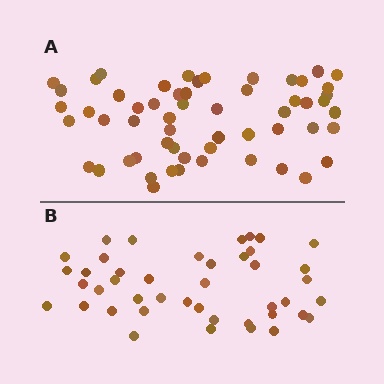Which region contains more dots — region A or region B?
Region A (the top region) has more dots.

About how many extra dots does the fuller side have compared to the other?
Region A has approximately 15 more dots than region B.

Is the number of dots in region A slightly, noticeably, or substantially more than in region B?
Region A has noticeably more, but not dramatically so. The ratio is roughly 1.3 to 1.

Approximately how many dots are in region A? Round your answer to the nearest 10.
About 60 dots. (The exact count is 57, which rounds to 60.)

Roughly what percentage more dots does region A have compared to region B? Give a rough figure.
About 35% more.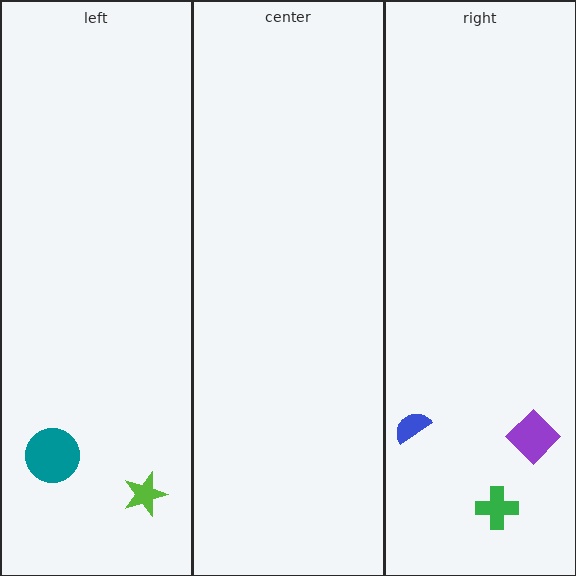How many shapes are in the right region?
3.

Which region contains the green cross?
The right region.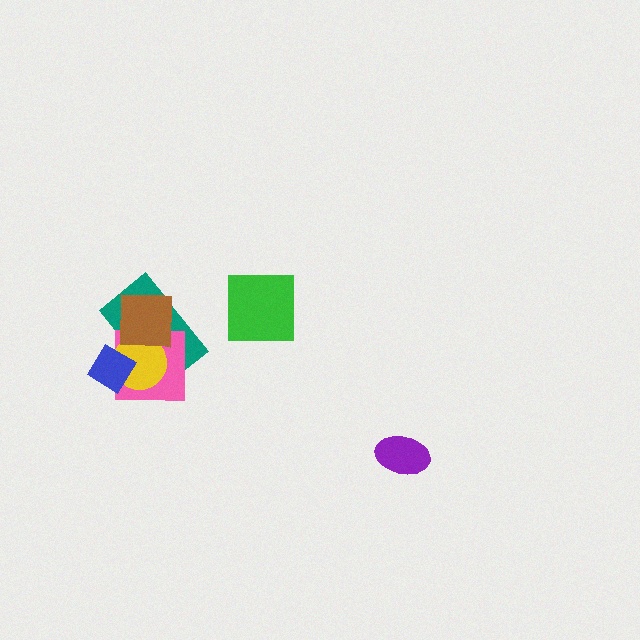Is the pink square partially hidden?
Yes, it is partially covered by another shape.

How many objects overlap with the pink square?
4 objects overlap with the pink square.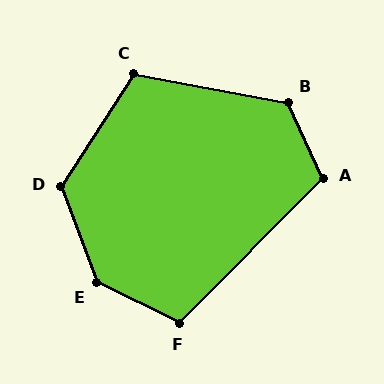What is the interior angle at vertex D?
Approximately 126 degrees (obtuse).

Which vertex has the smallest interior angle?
F, at approximately 109 degrees.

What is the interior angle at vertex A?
Approximately 111 degrees (obtuse).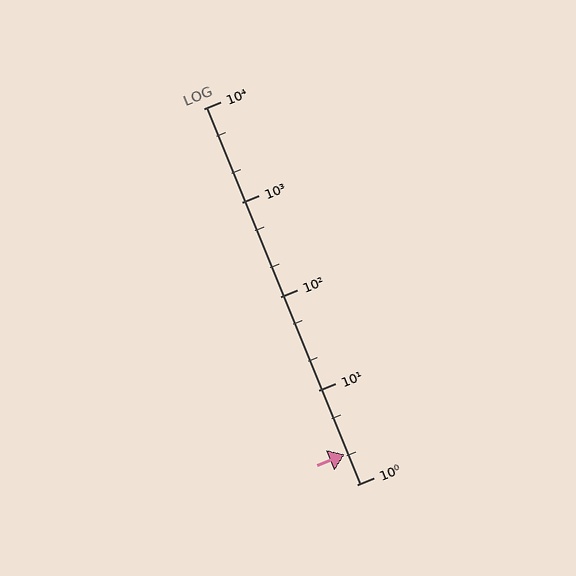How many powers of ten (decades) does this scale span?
The scale spans 4 decades, from 1 to 10000.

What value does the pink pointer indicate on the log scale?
The pointer indicates approximately 2.1.